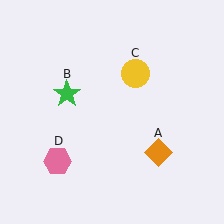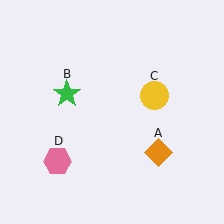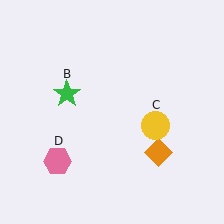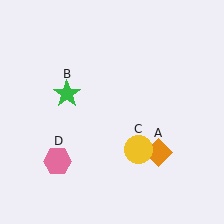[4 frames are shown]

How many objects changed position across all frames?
1 object changed position: yellow circle (object C).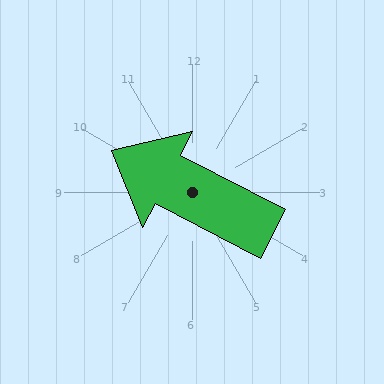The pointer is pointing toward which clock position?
Roughly 10 o'clock.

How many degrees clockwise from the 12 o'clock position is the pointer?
Approximately 297 degrees.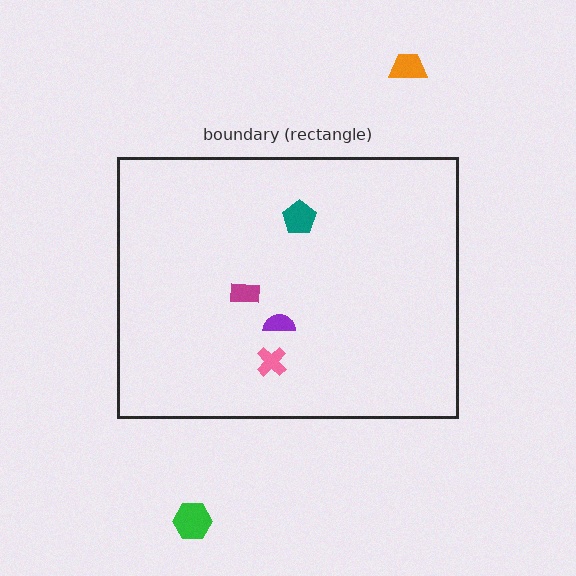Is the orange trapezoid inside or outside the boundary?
Outside.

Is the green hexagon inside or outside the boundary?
Outside.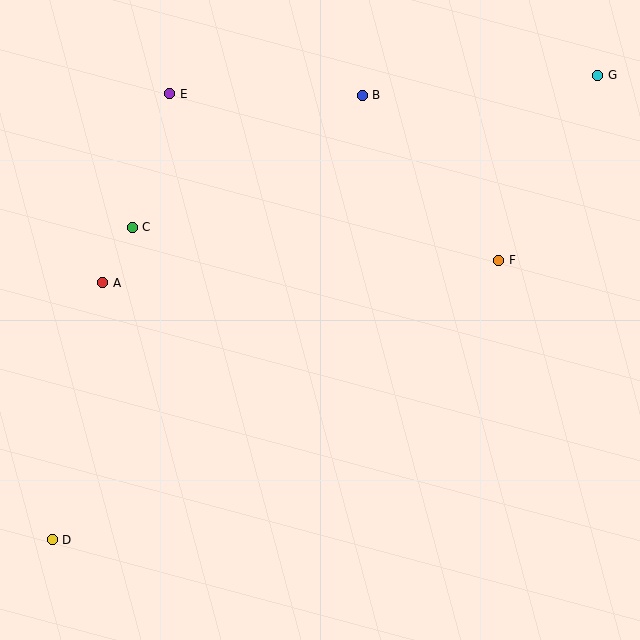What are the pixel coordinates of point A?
Point A is at (103, 283).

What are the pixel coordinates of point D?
Point D is at (52, 540).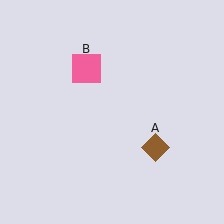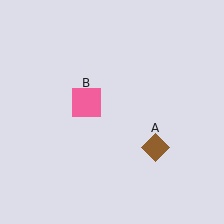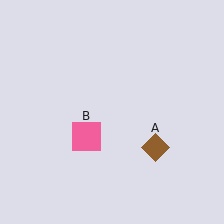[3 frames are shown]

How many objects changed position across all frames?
1 object changed position: pink square (object B).